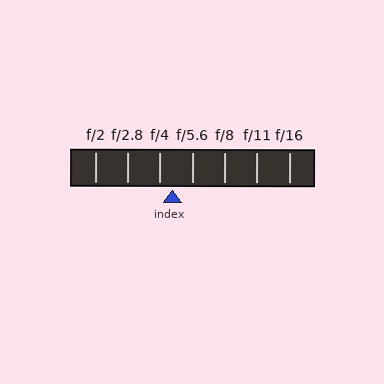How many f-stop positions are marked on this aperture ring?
There are 7 f-stop positions marked.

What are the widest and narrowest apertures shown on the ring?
The widest aperture shown is f/2 and the narrowest is f/16.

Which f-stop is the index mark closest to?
The index mark is closest to f/4.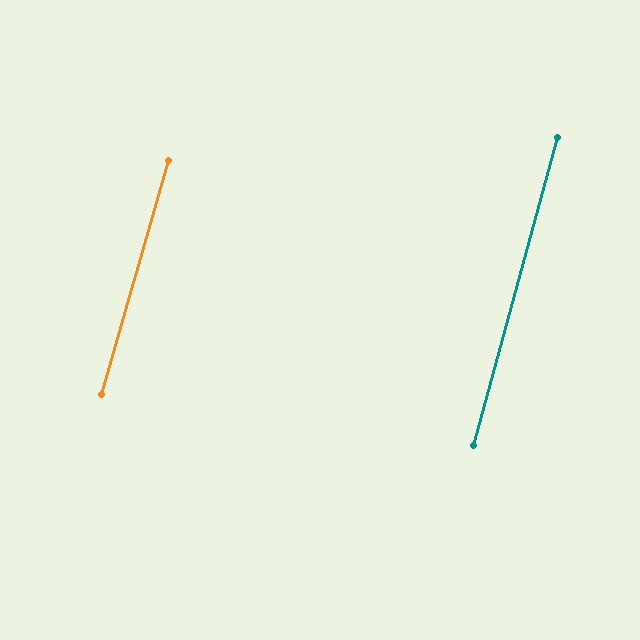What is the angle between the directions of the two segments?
Approximately 1 degree.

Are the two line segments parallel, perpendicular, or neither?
Parallel — their directions differ by only 0.6°.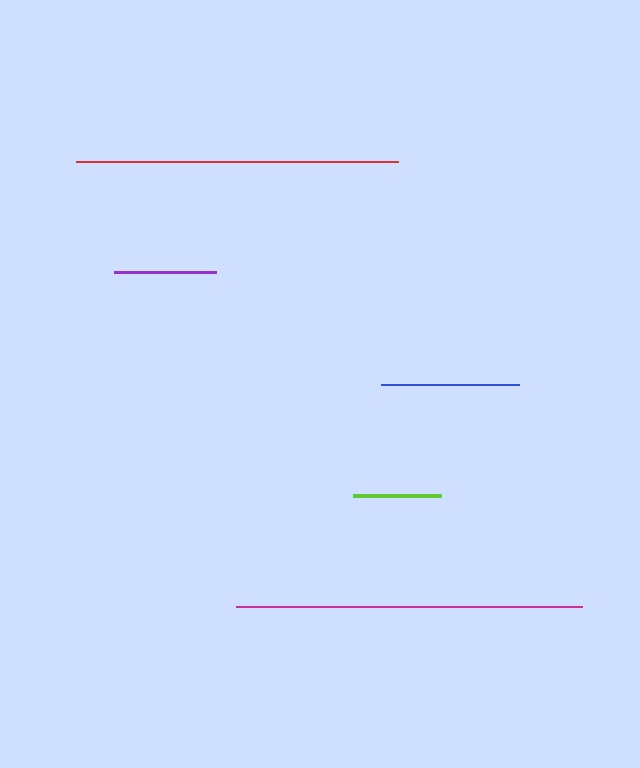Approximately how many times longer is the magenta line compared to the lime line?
The magenta line is approximately 4.0 times the length of the lime line.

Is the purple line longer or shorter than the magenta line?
The magenta line is longer than the purple line.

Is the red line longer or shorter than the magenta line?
The magenta line is longer than the red line.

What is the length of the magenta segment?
The magenta segment is approximately 346 pixels long.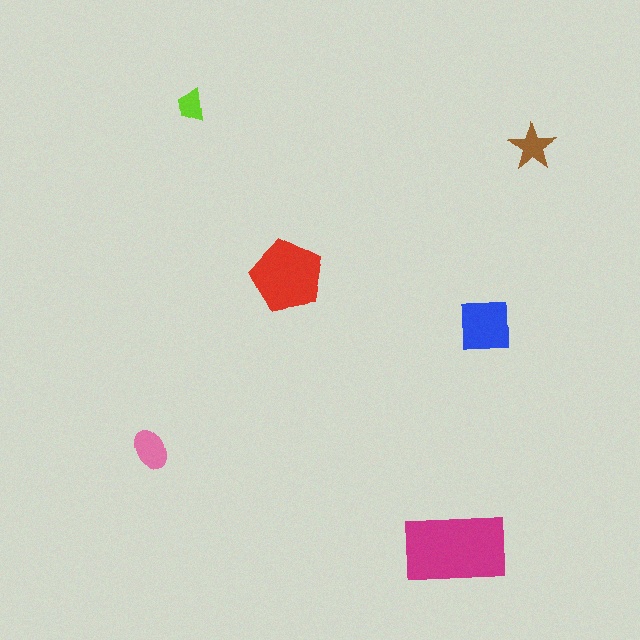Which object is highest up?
The lime trapezoid is topmost.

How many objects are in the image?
There are 6 objects in the image.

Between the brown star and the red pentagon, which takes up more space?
The red pentagon.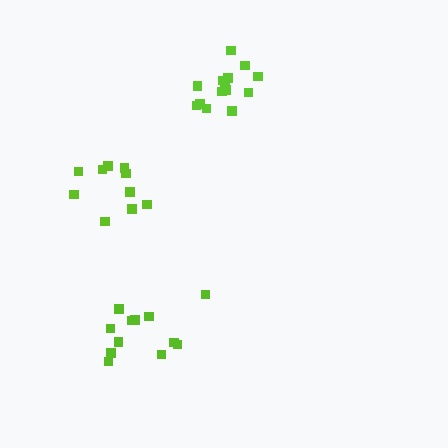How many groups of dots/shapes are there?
There are 3 groups.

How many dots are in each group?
Group 1: 14 dots, Group 2: 10 dots, Group 3: 12 dots (36 total).